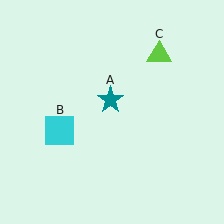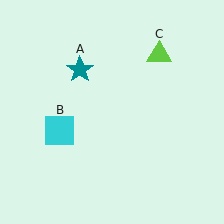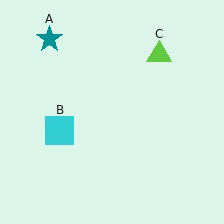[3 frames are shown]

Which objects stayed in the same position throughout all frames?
Cyan square (object B) and lime triangle (object C) remained stationary.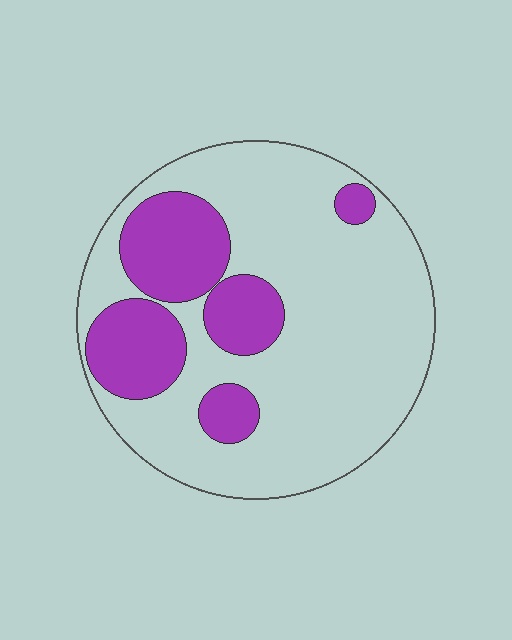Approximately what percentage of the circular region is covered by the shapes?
Approximately 25%.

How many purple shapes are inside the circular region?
5.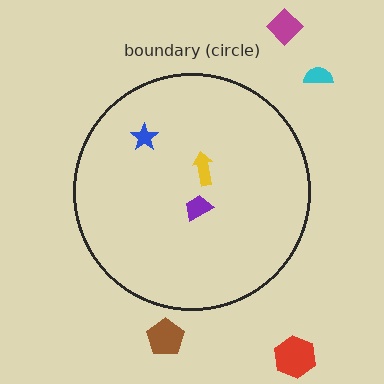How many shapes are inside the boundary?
3 inside, 4 outside.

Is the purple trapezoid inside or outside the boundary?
Inside.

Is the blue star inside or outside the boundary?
Inside.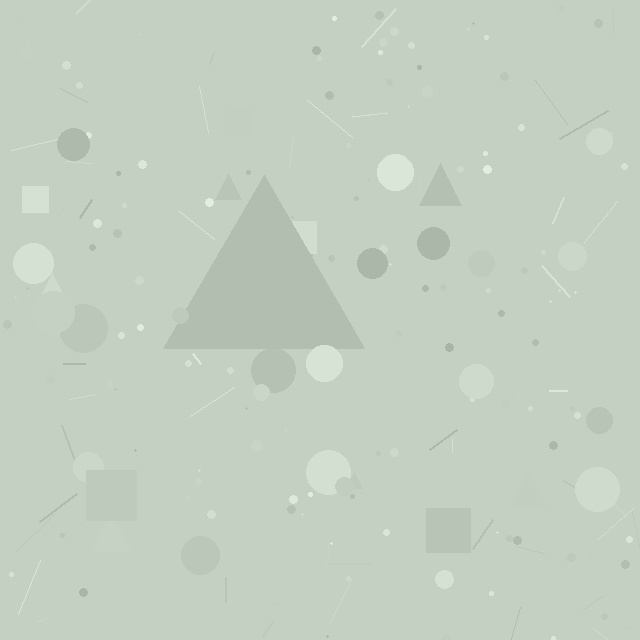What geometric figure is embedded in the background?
A triangle is embedded in the background.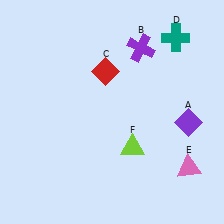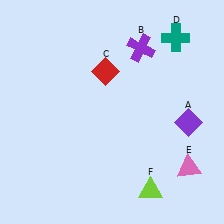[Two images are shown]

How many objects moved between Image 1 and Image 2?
1 object moved between the two images.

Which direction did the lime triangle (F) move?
The lime triangle (F) moved down.